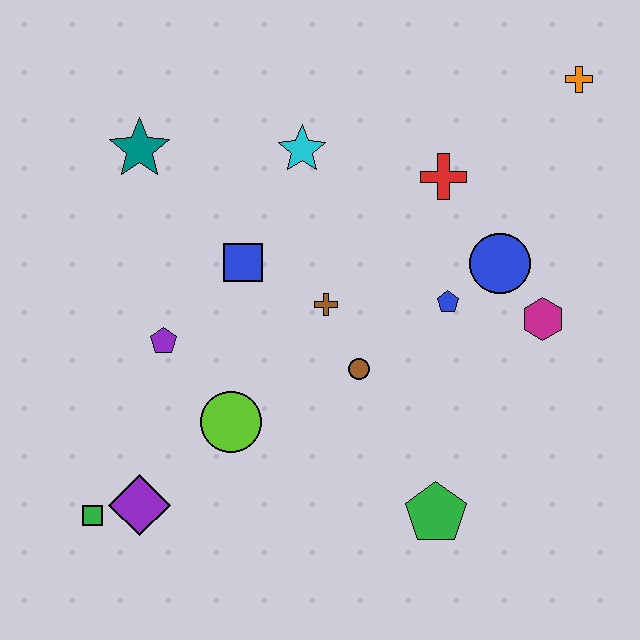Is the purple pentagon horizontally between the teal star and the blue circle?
Yes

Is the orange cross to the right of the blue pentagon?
Yes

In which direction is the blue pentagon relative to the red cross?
The blue pentagon is below the red cross.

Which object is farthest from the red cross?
The green square is farthest from the red cross.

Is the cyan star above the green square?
Yes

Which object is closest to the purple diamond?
The green square is closest to the purple diamond.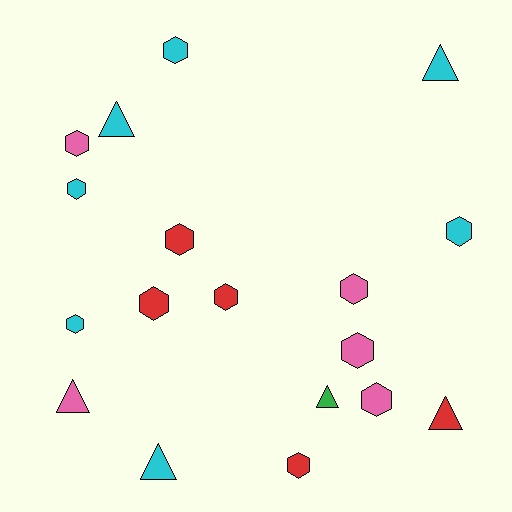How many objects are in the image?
There are 18 objects.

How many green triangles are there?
There is 1 green triangle.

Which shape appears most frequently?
Hexagon, with 12 objects.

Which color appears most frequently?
Cyan, with 7 objects.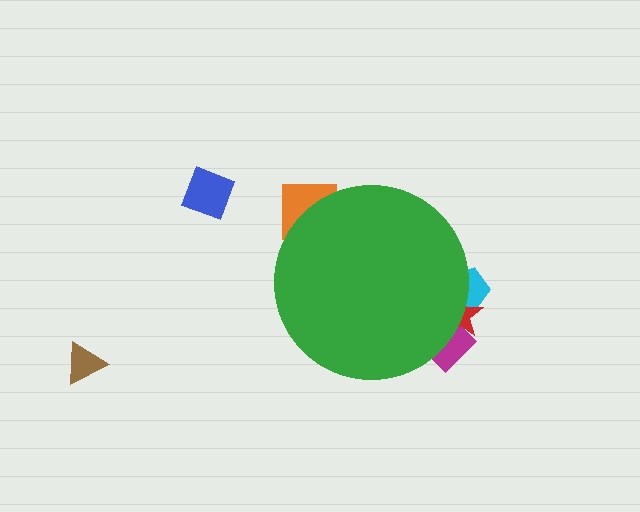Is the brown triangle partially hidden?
No, the brown triangle is fully visible.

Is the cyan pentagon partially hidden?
Yes, the cyan pentagon is partially hidden behind the green circle.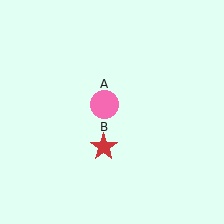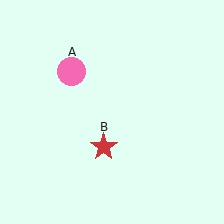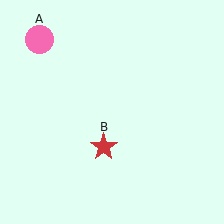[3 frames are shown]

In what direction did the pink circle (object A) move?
The pink circle (object A) moved up and to the left.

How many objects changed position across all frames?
1 object changed position: pink circle (object A).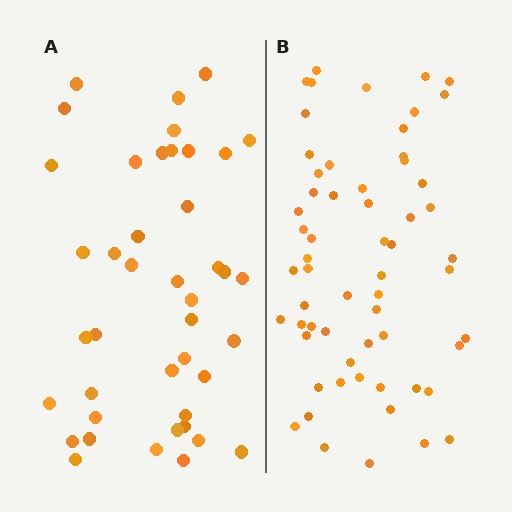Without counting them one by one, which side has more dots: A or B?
Region B (the right region) has more dots.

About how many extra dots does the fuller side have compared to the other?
Region B has approximately 20 more dots than region A.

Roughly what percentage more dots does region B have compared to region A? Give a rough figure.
About 45% more.